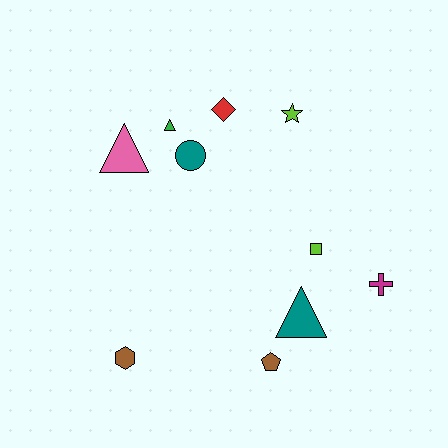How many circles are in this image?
There is 1 circle.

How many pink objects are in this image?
There is 1 pink object.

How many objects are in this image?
There are 10 objects.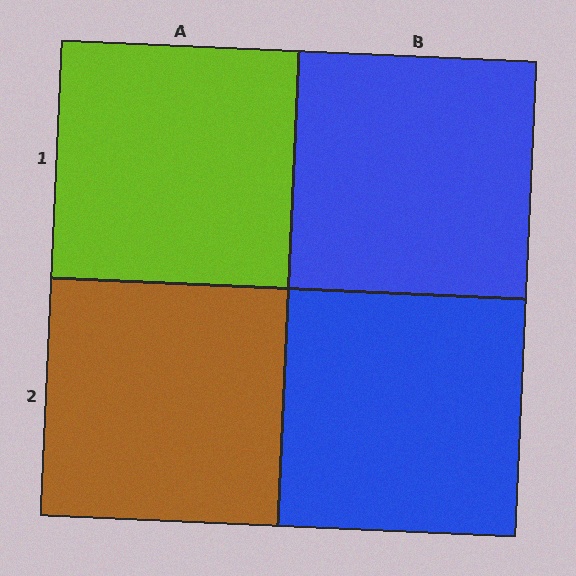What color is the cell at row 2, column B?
Blue.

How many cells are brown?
1 cell is brown.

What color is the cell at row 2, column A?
Brown.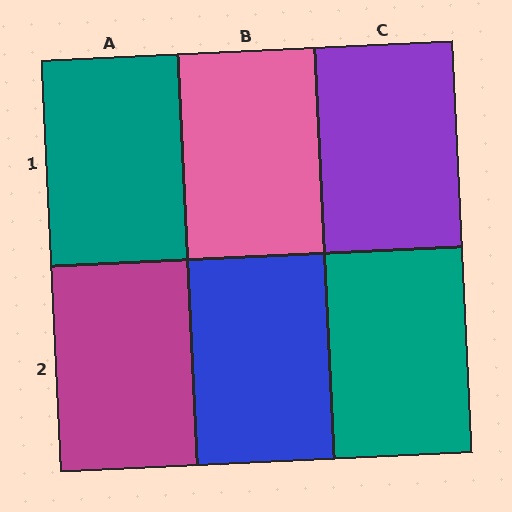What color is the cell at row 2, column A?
Magenta.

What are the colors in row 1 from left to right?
Teal, pink, purple.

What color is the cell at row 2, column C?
Teal.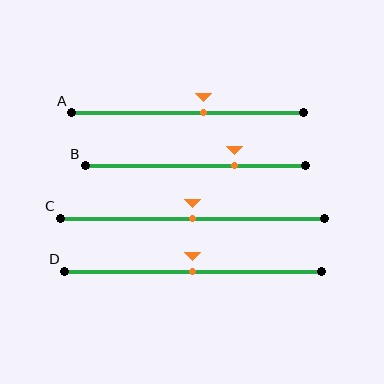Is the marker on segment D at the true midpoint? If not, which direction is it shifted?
Yes, the marker on segment D is at the true midpoint.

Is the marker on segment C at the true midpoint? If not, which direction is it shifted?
Yes, the marker on segment C is at the true midpoint.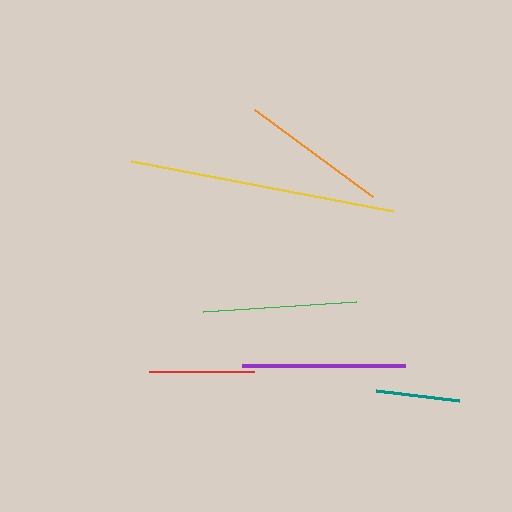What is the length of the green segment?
The green segment is approximately 154 pixels long.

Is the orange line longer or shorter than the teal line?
The orange line is longer than the teal line.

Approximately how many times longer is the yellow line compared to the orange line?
The yellow line is approximately 1.8 times the length of the orange line.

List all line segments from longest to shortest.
From longest to shortest: yellow, purple, green, orange, red, teal.